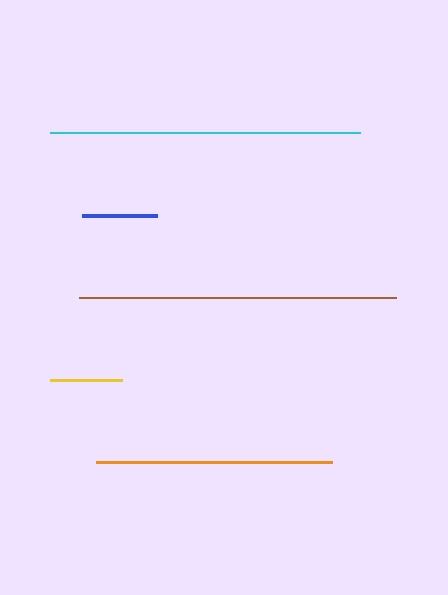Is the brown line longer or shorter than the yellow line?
The brown line is longer than the yellow line.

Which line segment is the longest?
The brown line is the longest at approximately 317 pixels.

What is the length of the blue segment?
The blue segment is approximately 75 pixels long.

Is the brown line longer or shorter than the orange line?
The brown line is longer than the orange line.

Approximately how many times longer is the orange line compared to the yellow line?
The orange line is approximately 3.3 times the length of the yellow line.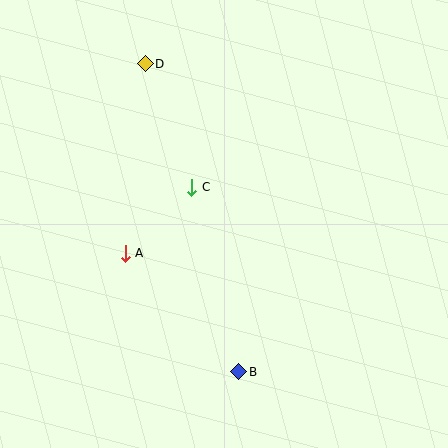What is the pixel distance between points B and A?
The distance between B and A is 164 pixels.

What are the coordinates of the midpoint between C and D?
The midpoint between C and D is at (169, 125).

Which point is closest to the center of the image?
Point C at (192, 187) is closest to the center.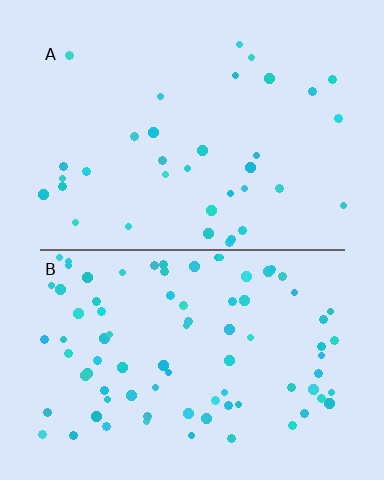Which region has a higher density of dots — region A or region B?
B (the bottom).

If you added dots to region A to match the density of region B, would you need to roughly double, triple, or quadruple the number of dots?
Approximately double.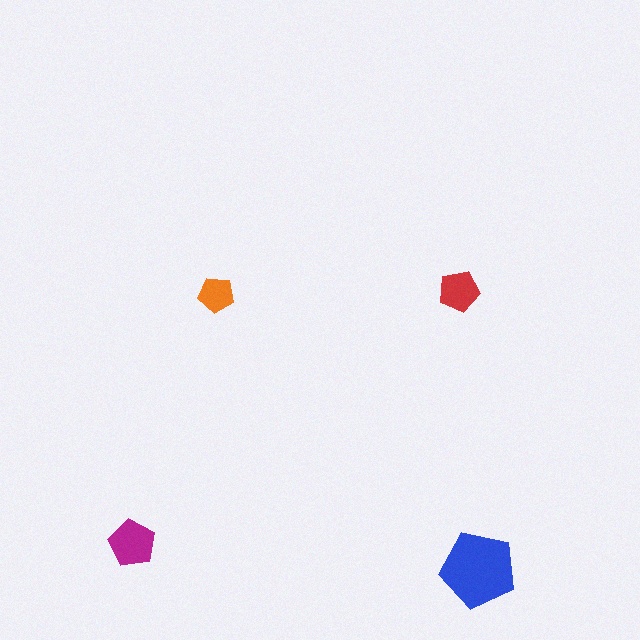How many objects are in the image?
There are 4 objects in the image.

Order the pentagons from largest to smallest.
the blue one, the magenta one, the red one, the orange one.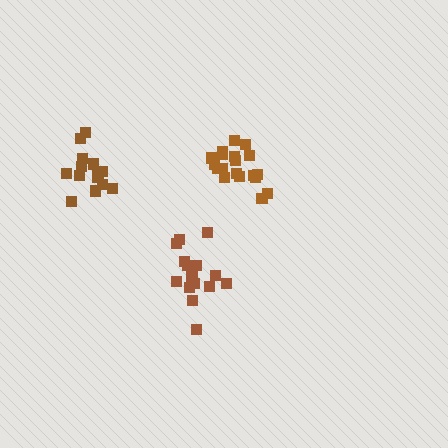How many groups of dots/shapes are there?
There are 3 groups.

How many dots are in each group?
Group 1: 15 dots, Group 2: 19 dots, Group 3: 15 dots (49 total).